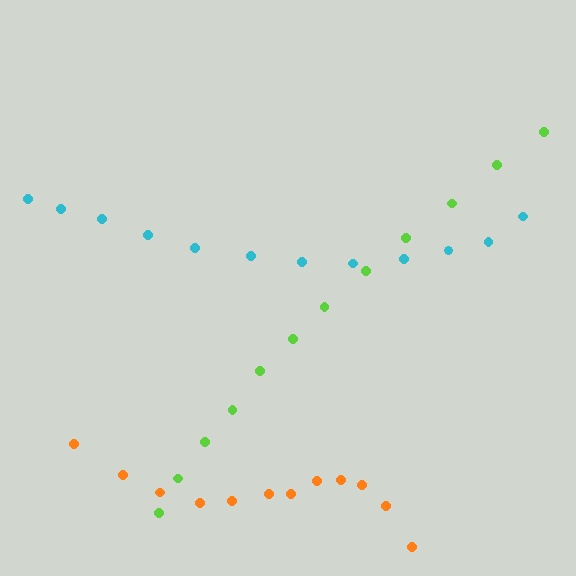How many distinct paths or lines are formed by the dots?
There are 3 distinct paths.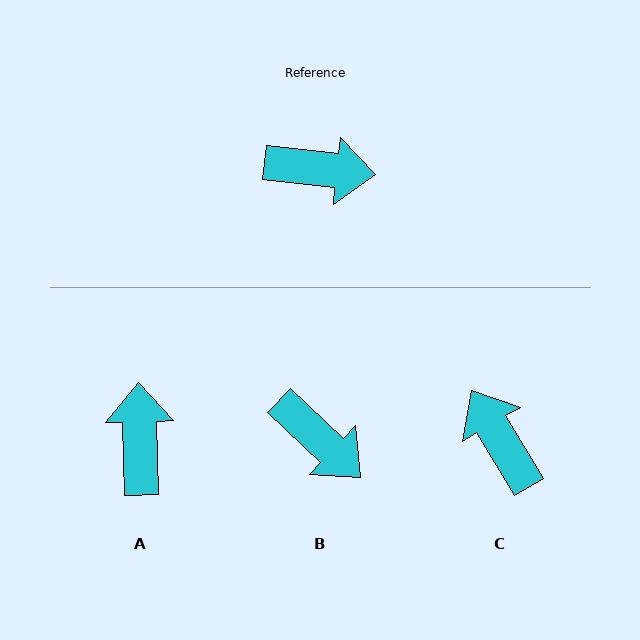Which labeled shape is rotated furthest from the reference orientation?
C, about 127 degrees away.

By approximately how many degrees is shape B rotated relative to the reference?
Approximately 37 degrees clockwise.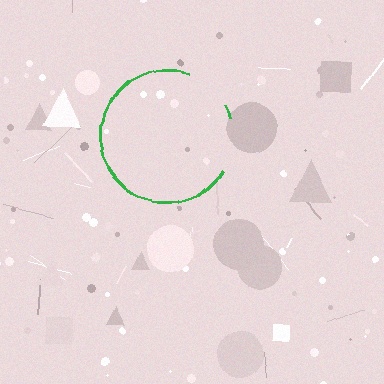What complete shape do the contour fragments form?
The contour fragments form a circle.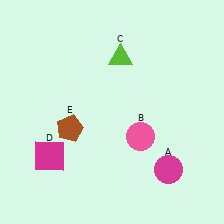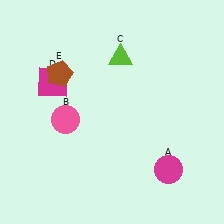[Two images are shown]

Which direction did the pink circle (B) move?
The pink circle (B) moved left.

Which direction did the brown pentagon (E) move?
The brown pentagon (E) moved up.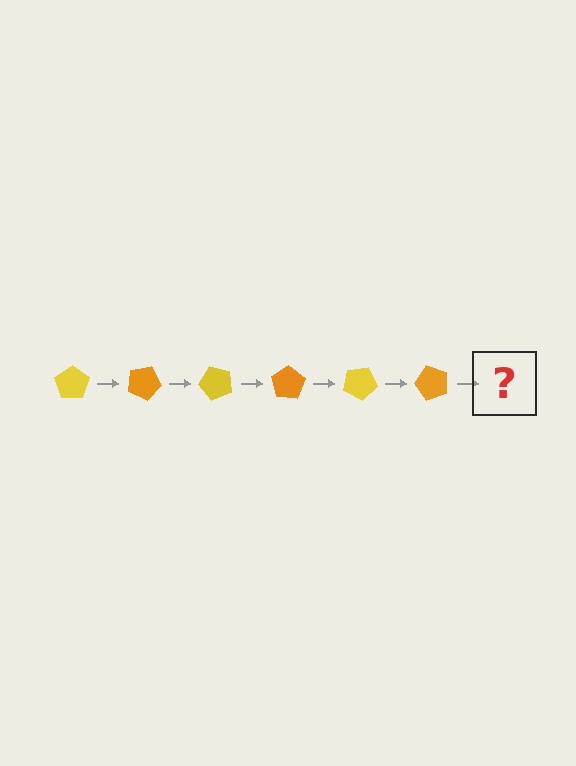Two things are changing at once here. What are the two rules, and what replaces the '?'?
The two rules are that it rotates 25 degrees each step and the color cycles through yellow and orange. The '?' should be a yellow pentagon, rotated 150 degrees from the start.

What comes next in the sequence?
The next element should be a yellow pentagon, rotated 150 degrees from the start.